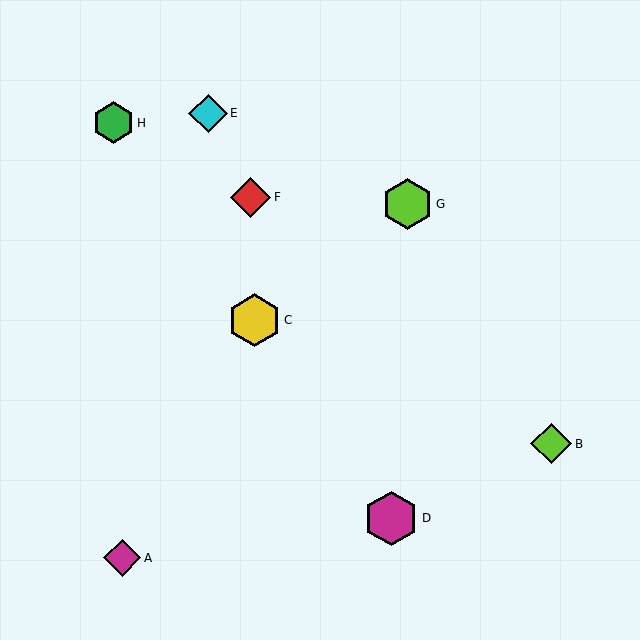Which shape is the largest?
The magenta hexagon (labeled D) is the largest.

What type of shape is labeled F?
Shape F is a red diamond.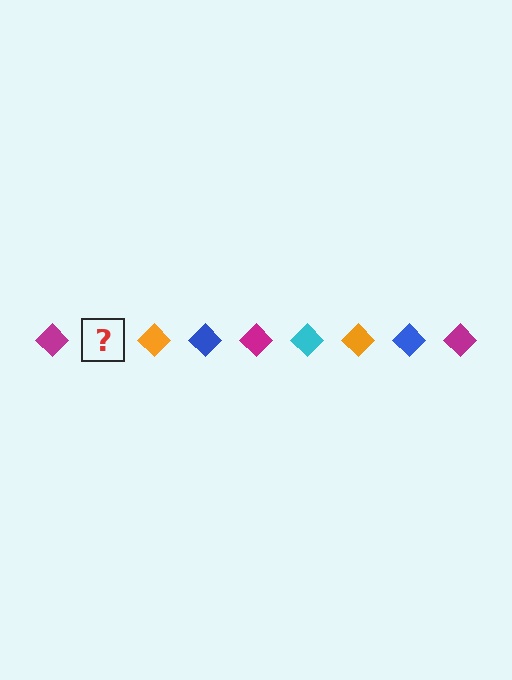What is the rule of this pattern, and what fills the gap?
The rule is that the pattern cycles through magenta, cyan, orange, blue diamonds. The gap should be filled with a cyan diamond.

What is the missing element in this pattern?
The missing element is a cyan diamond.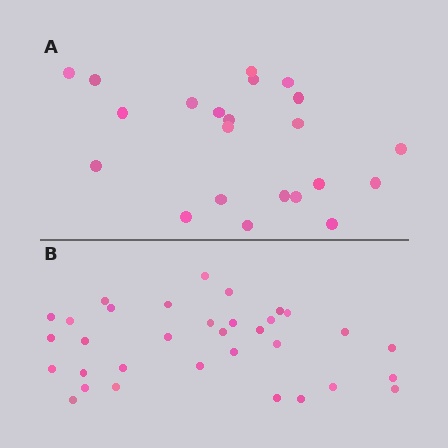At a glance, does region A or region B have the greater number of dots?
Region B (the bottom region) has more dots.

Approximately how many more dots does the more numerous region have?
Region B has roughly 12 or so more dots than region A.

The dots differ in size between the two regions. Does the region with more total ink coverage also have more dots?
No. Region A has more total ink coverage because its dots are larger, but region B actually contains more individual dots. Total area can be misleading — the number of items is what matters here.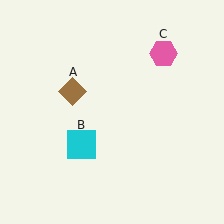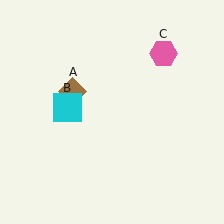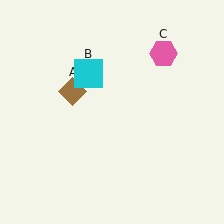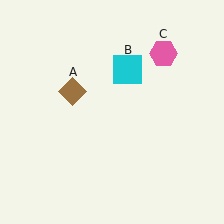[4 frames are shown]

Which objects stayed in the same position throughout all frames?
Brown diamond (object A) and pink hexagon (object C) remained stationary.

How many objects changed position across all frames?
1 object changed position: cyan square (object B).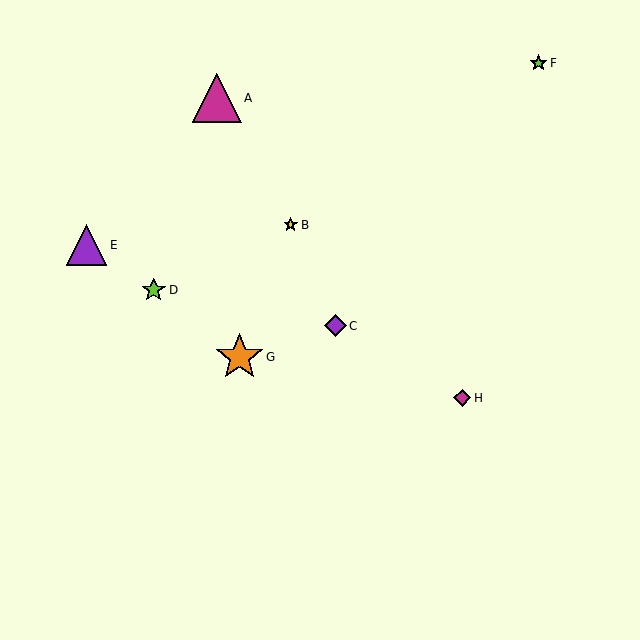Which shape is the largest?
The magenta triangle (labeled A) is the largest.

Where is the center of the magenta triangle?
The center of the magenta triangle is at (217, 98).